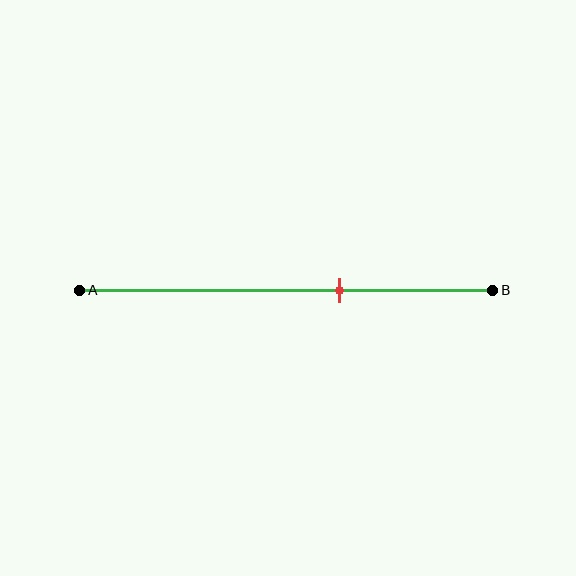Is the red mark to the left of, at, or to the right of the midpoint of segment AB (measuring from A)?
The red mark is to the right of the midpoint of segment AB.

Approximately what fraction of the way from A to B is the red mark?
The red mark is approximately 65% of the way from A to B.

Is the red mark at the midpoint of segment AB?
No, the mark is at about 65% from A, not at the 50% midpoint.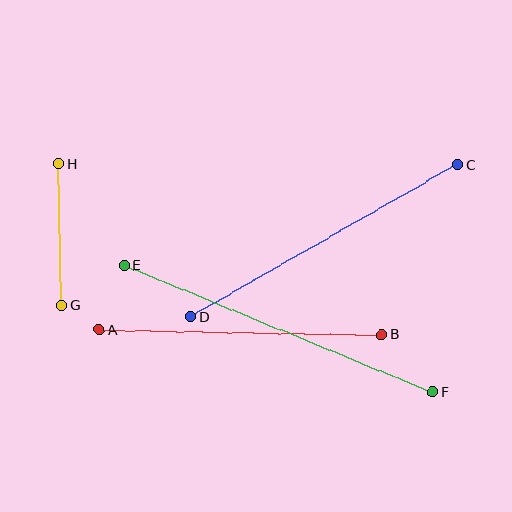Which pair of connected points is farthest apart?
Points E and F are farthest apart.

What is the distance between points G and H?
The distance is approximately 141 pixels.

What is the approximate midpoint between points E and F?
The midpoint is at approximately (279, 329) pixels.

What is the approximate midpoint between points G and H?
The midpoint is at approximately (60, 235) pixels.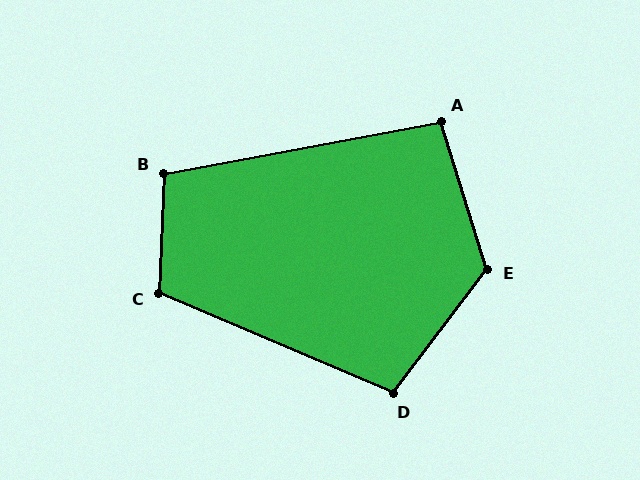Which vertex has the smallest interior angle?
A, at approximately 96 degrees.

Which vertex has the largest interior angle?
E, at approximately 126 degrees.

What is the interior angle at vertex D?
Approximately 104 degrees (obtuse).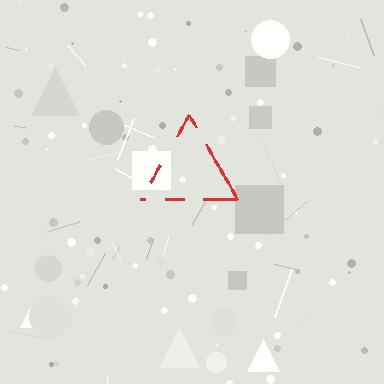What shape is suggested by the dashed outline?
The dashed outline suggests a triangle.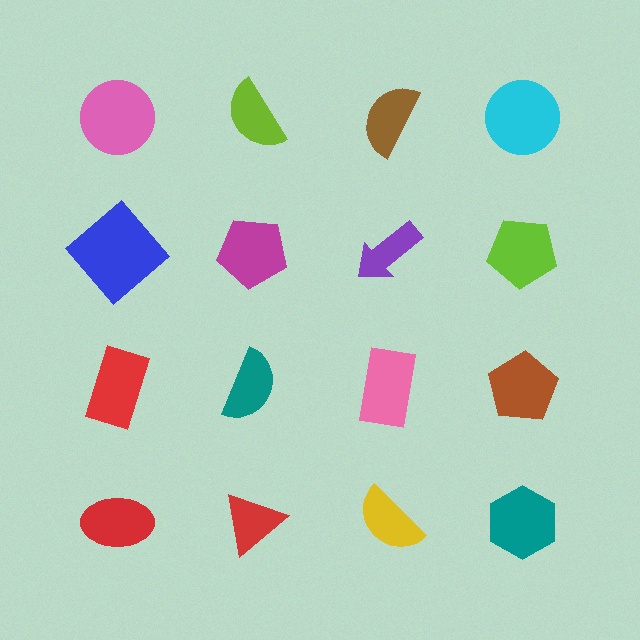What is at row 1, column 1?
A pink circle.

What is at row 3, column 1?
A red rectangle.